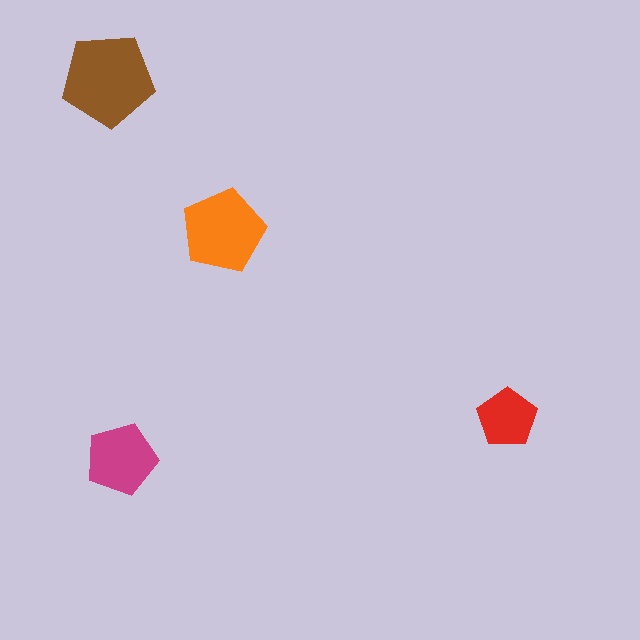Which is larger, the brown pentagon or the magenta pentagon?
The brown one.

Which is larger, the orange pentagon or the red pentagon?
The orange one.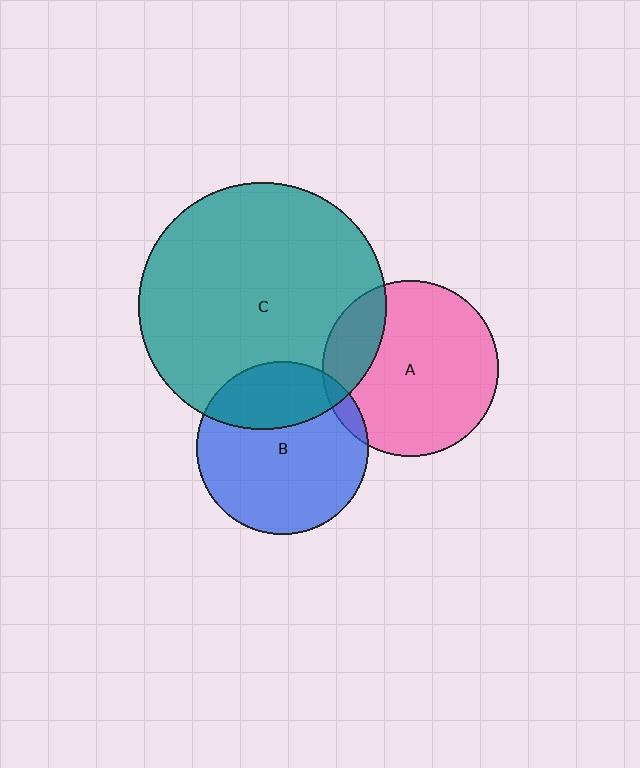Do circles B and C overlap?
Yes.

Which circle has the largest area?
Circle C (teal).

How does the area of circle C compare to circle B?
Approximately 2.1 times.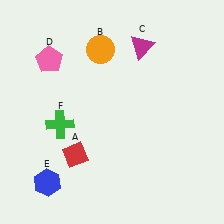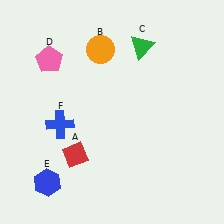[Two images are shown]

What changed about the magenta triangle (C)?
In Image 1, C is magenta. In Image 2, it changed to green.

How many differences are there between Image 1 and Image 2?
There are 2 differences between the two images.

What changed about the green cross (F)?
In Image 1, F is green. In Image 2, it changed to blue.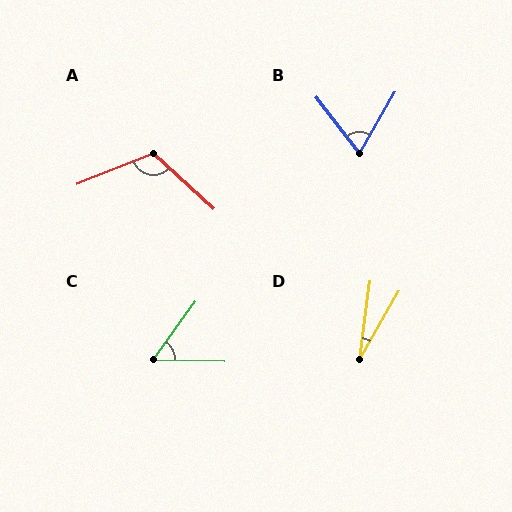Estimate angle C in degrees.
Approximately 55 degrees.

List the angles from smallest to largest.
D (22°), C (55°), B (68°), A (116°).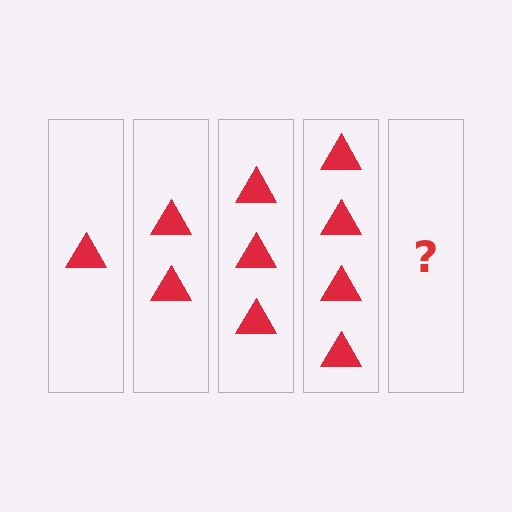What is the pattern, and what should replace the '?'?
The pattern is that each step adds one more triangle. The '?' should be 5 triangles.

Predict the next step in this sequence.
The next step is 5 triangles.